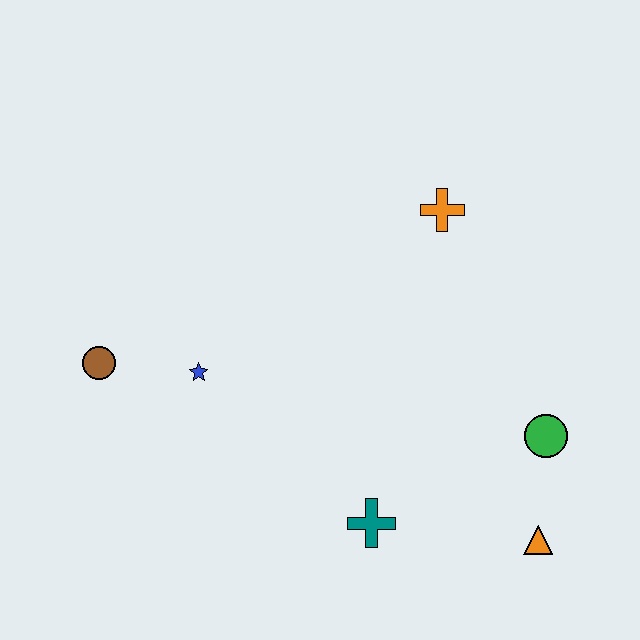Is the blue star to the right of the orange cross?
No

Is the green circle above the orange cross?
No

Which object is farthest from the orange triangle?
The brown circle is farthest from the orange triangle.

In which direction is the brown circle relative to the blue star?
The brown circle is to the left of the blue star.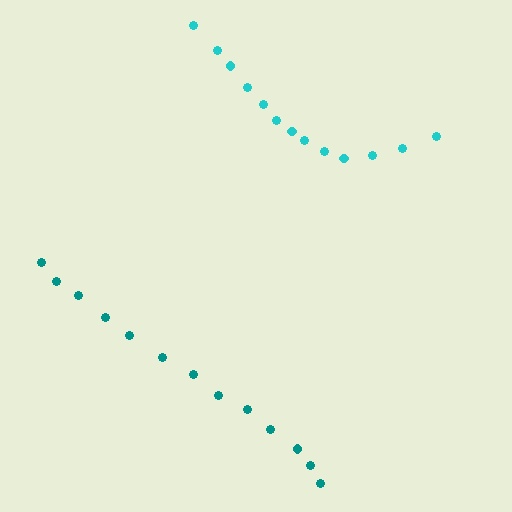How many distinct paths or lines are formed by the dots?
There are 2 distinct paths.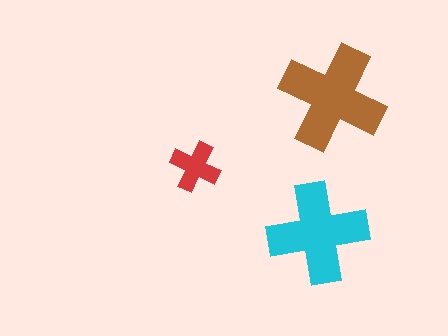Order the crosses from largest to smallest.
the brown one, the cyan one, the red one.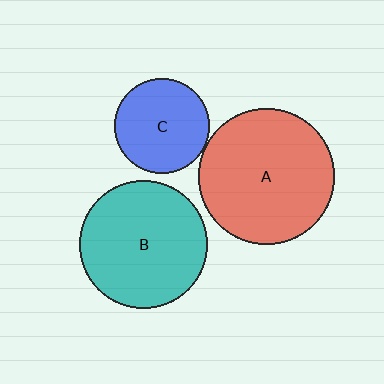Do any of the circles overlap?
No, none of the circles overlap.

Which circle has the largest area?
Circle A (red).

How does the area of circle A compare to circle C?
Approximately 2.0 times.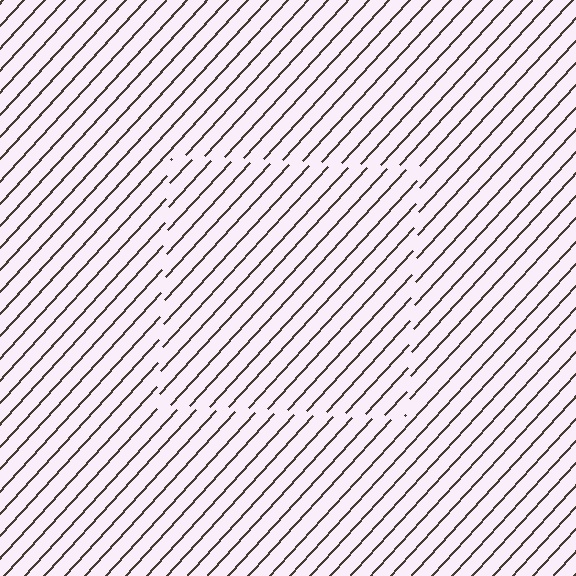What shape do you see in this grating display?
An illusory square. The interior of the shape contains the same grating, shifted by half a period — the contour is defined by the phase discontinuity where line-ends from the inner and outer gratings abut.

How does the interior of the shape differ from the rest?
The interior of the shape contains the same grating, shifted by half a period — the contour is defined by the phase discontinuity where line-ends from the inner and outer gratings abut.